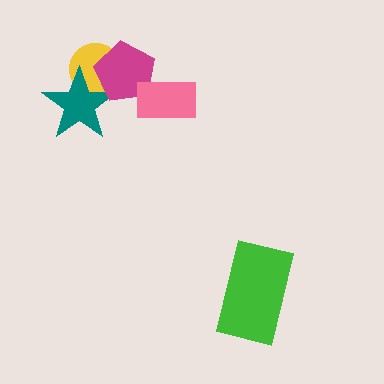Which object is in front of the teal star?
The magenta pentagon is in front of the teal star.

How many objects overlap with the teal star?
2 objects overlap with the teal star.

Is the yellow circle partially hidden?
Yes, it is partially covered by another shape.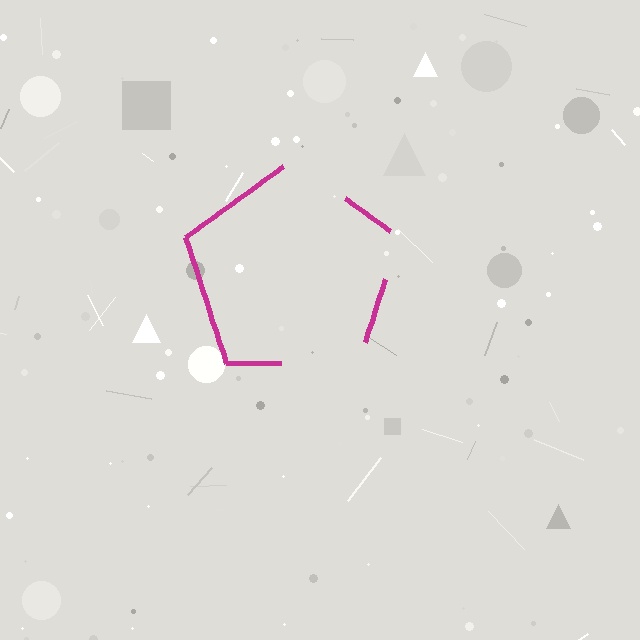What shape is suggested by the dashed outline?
The dashed outline suggests a pentagon.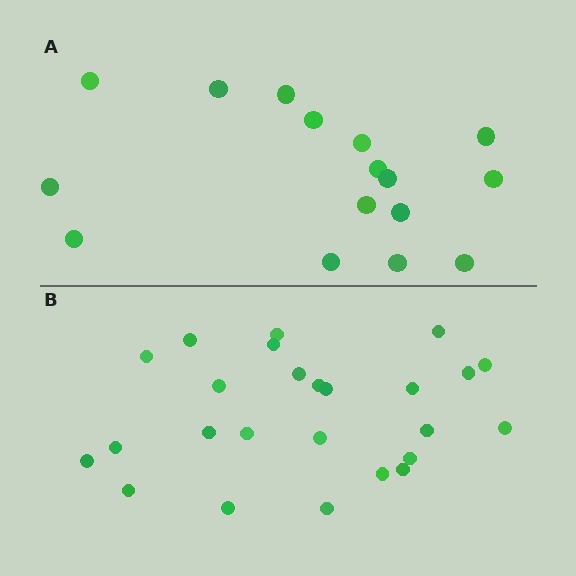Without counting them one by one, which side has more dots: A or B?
Region B (the bottom region) has more dots.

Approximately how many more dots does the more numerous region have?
Region B has roughly 8 or so more dots than region A.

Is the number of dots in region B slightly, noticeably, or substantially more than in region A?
Region B has substantially more. The ratio is roughly 1.6 to 1.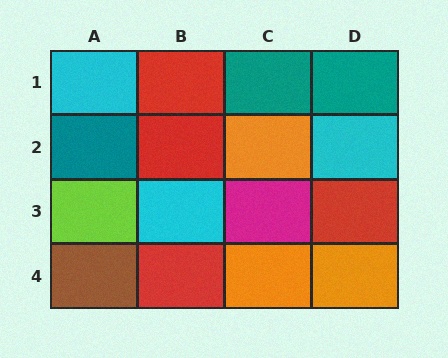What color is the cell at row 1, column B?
Red.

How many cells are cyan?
3 cells are cyan.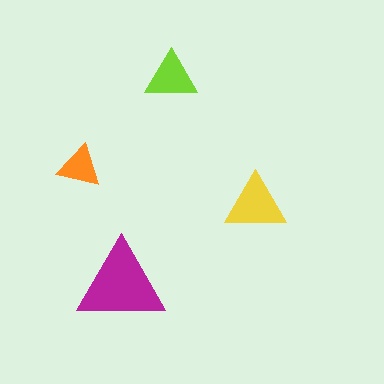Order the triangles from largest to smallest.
the magenta one, the yellow one, the lime one, the orange one.